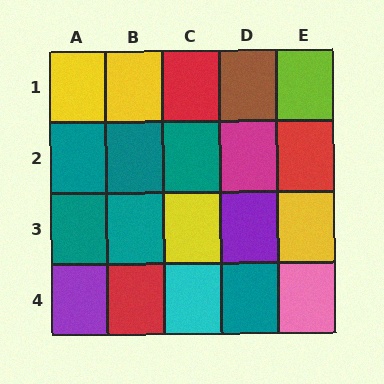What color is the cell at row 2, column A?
Teal.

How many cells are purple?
2 cells are purple.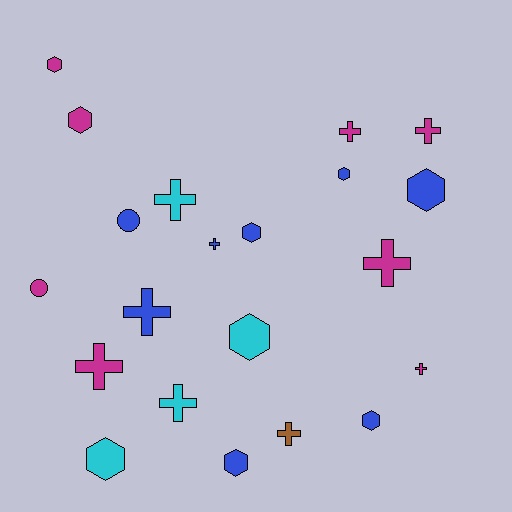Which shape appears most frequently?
Cross, with 10 objects.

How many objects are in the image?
There are 21 objects.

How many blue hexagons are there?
There are 5 blue hexagons.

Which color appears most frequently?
Magenta, with 8 objects.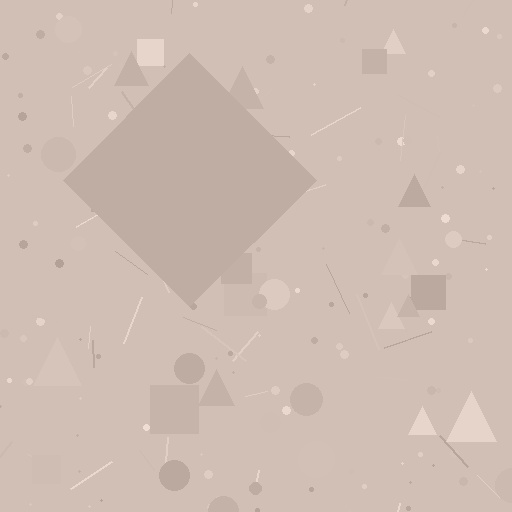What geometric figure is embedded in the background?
A diamond is embedded in the background.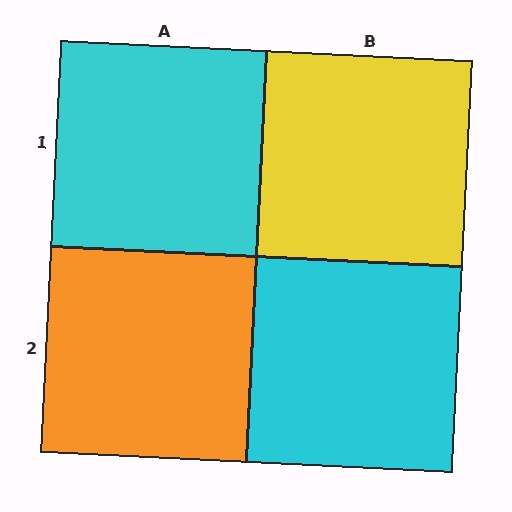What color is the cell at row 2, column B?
Cyan.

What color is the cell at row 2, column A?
Orange.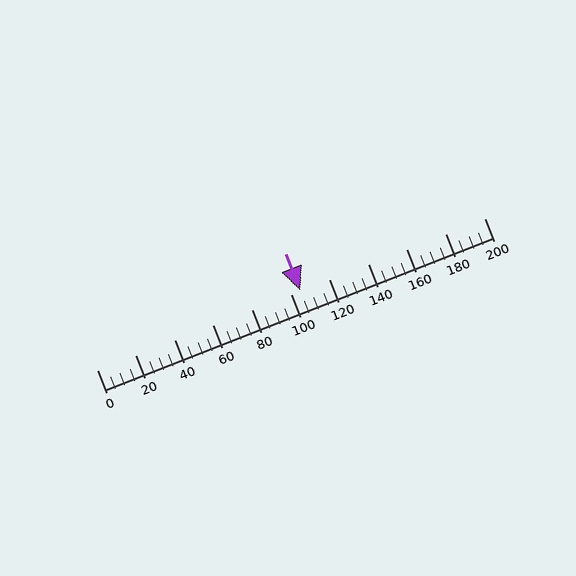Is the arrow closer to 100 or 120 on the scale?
The arrow is closer to 100.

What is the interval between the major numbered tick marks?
The major tick marks are spaced 20 units apart.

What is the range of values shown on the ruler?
The ruler shows values from 0 to 200.